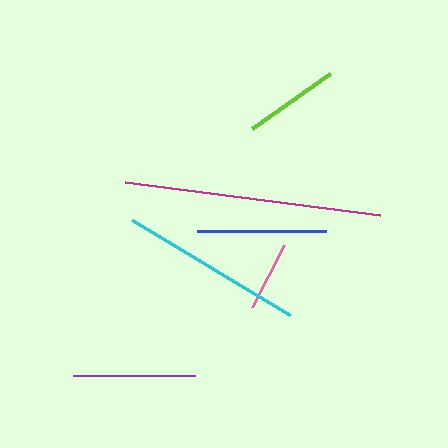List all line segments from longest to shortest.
From longest to shortest: magenta, cyan, blue, purple, lime, pink.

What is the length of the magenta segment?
The magenta segment is approximately 257 pixels long.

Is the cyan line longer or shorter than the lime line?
The cyan line is longer than the lime line.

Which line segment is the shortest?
The pink line is the shortest at approximately 70 pixels.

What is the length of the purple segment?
The purple segment is approximately 122 pixels long.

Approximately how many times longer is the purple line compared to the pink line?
The purple line is approximately 1.7 times the length of the pink line.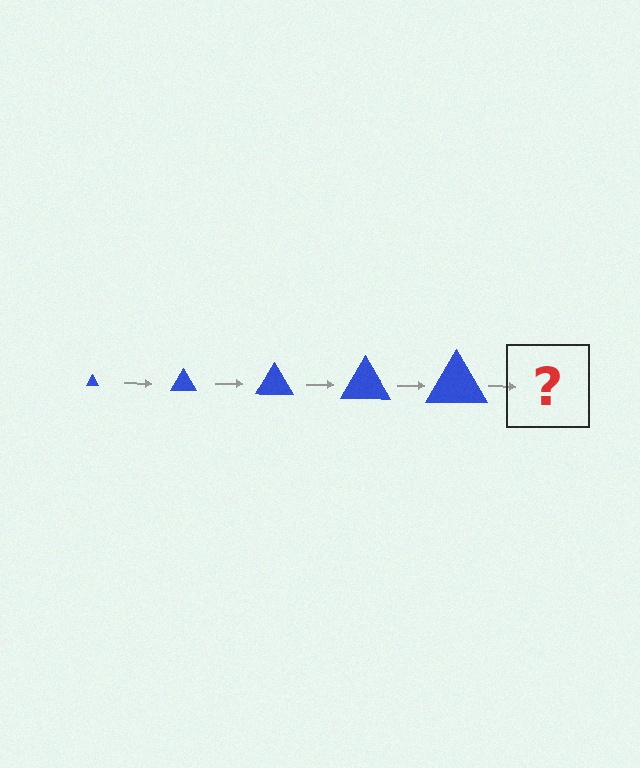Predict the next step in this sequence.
The next step is a blue triangle, larger than the previous one.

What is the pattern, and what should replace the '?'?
The pattern is that the triangle gets progressively larger each step. The '?' should be a blue triangle, larger than the previous one.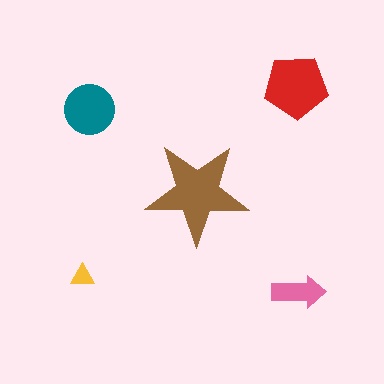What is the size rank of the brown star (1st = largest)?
1st.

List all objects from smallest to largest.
The yellow triangle, the pink arrow, the teal circle, the red pentagon, the brown star.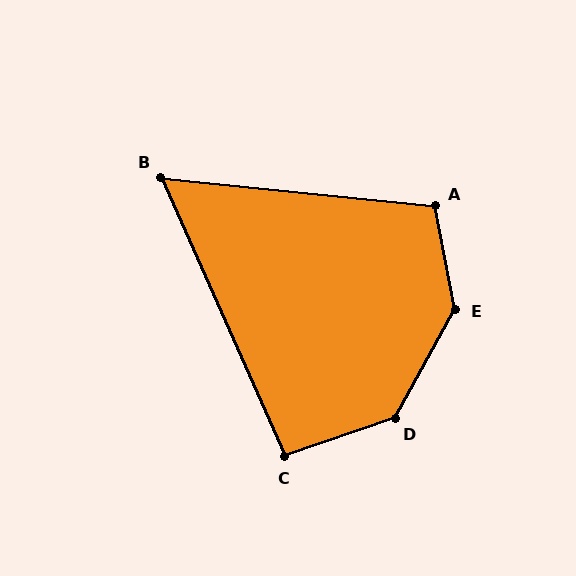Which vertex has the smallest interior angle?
B, at approximately 60 degrees.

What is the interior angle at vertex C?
Approximately 95 degrees (approximately right).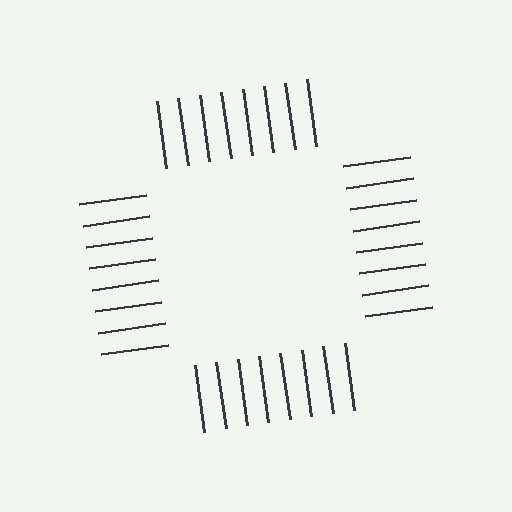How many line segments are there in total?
32 — 8 along each of the 4 edges.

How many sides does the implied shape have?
4 sides — the line-ends trace a square.